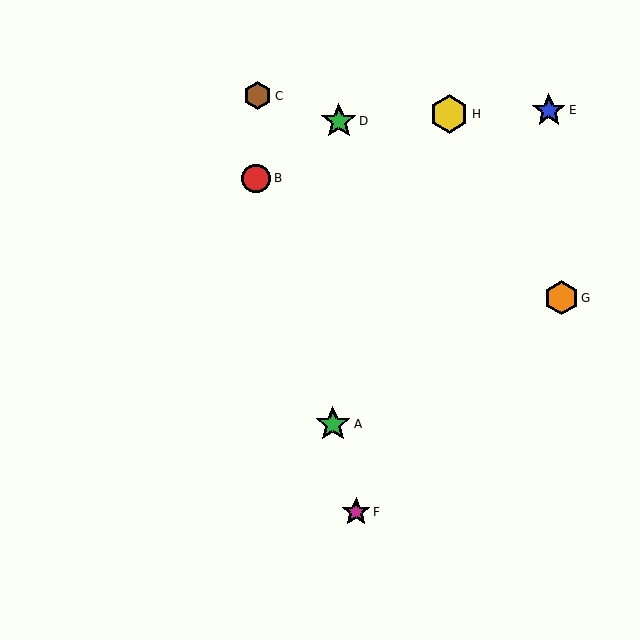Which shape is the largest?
The yellow hexagon (labeled H) is the largest.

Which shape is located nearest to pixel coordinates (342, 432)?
The green star (labeled A) at (333, 424) is nearest to that location.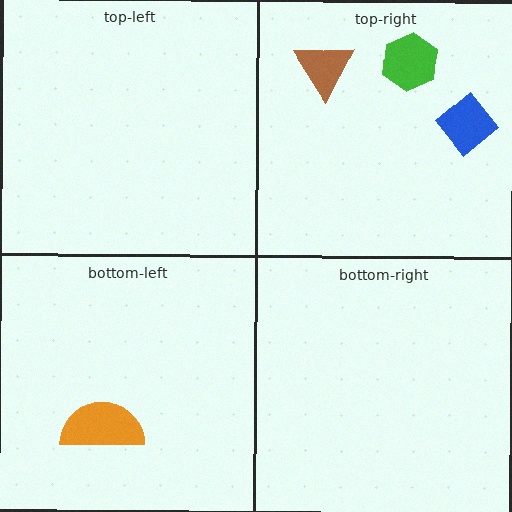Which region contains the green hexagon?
The top-right region.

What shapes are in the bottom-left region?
The orange semicircle.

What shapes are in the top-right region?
The green hexagon, the brown triangle, the blue diamond.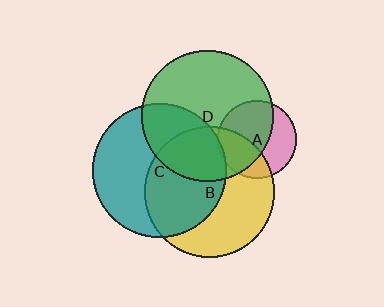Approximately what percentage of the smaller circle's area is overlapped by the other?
Approximately 5%.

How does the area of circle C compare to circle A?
Approximately 2.9 times.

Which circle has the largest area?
Circle C (teal).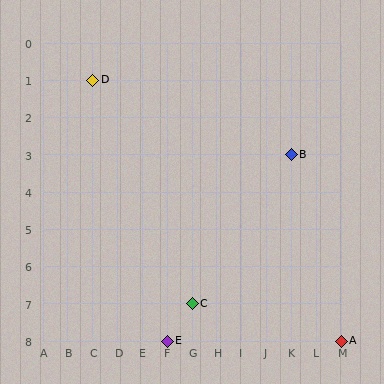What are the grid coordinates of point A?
Point A is at grid coordinates (M, 8).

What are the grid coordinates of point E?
Point E is at grid coordinates (F, 8).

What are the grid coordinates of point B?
Point B is at grid coordinates (K, 3).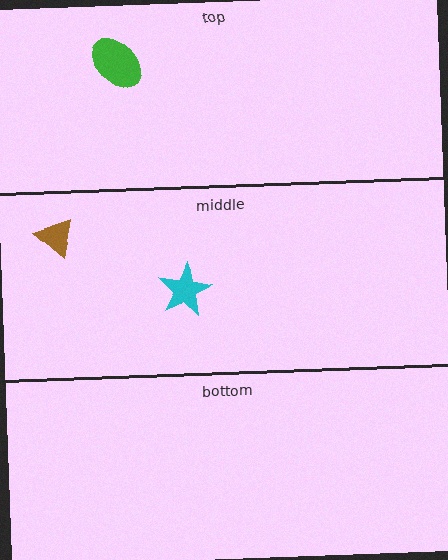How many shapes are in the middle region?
2.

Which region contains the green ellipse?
The top region.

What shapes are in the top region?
The green ellipse.